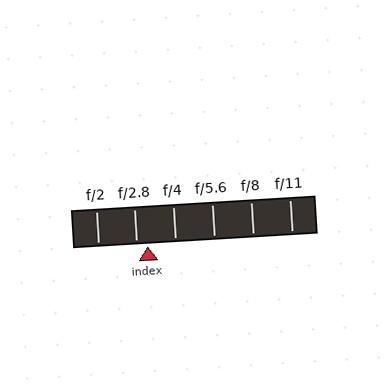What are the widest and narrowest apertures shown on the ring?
The widest aperture shown is f/2 and the narrowest is f/11.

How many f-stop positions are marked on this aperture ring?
There are 6 f-stop positions marked.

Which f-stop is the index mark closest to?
The index mark is closest to f/2.8.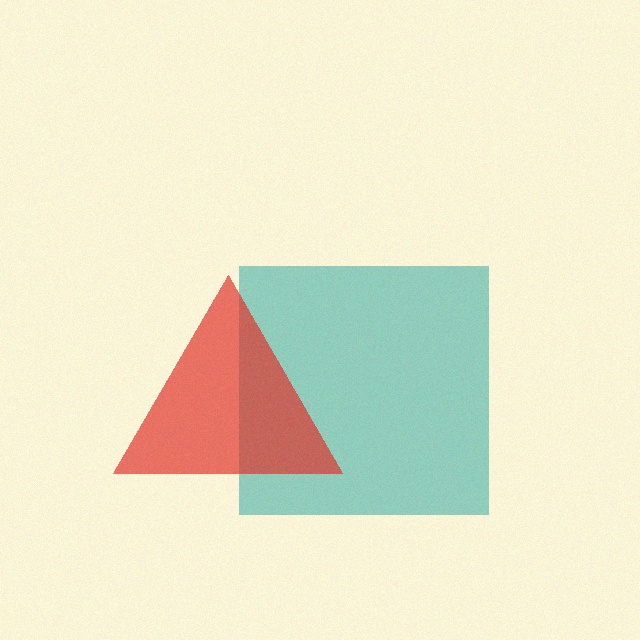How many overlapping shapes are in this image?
There are 2 overlapping shapes in the image.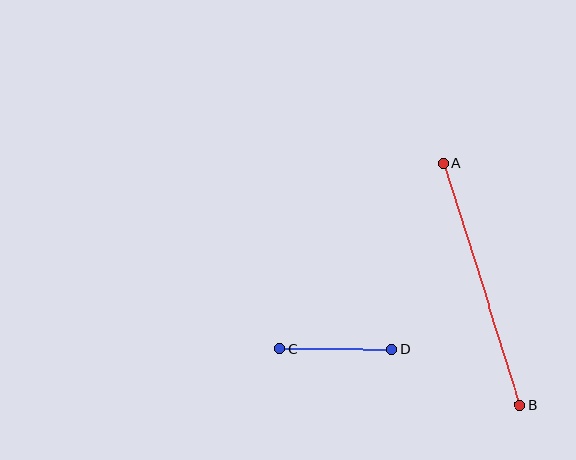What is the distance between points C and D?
The distance is approximately 112 pixels.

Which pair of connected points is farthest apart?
Points A and B are farthest apart.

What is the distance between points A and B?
The distance is approximately 253 pixels.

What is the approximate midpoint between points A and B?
The midpoint is at approximately (482, 284) pixels.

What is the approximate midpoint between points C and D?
The midpoint is at approximately (336, 349) pixels.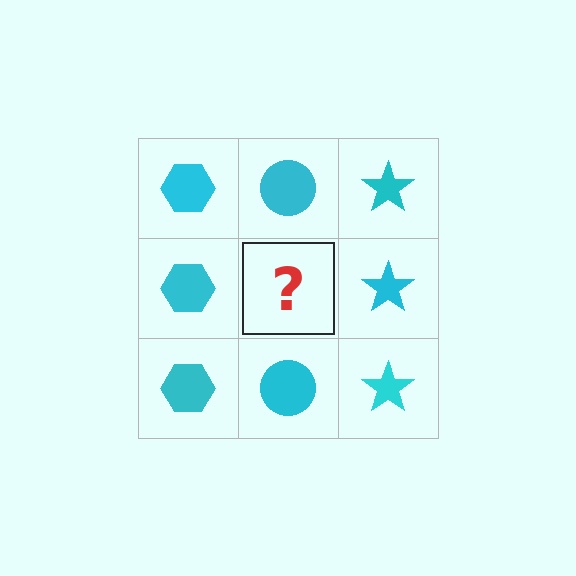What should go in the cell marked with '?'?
The missing cell should contain a cyan circle.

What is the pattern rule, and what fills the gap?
The rule is that each column has a consistent shape. The gap should be filled with a cyan circle.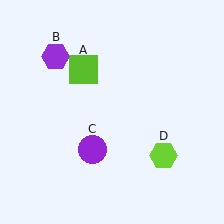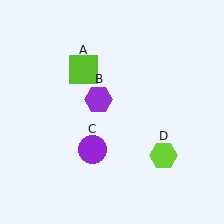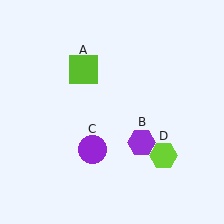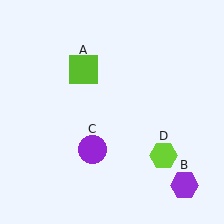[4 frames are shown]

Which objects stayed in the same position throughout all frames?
Lime square (object A) and purple circle (object C) and lime hexagon (object D) remained stationary.